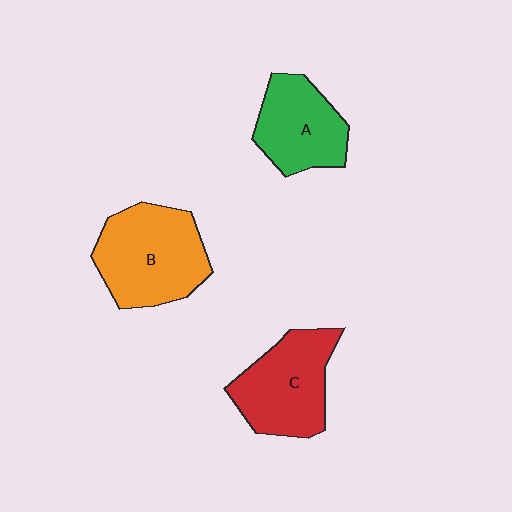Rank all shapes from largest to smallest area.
From largest to smallest: B (orange), C (red), A (green).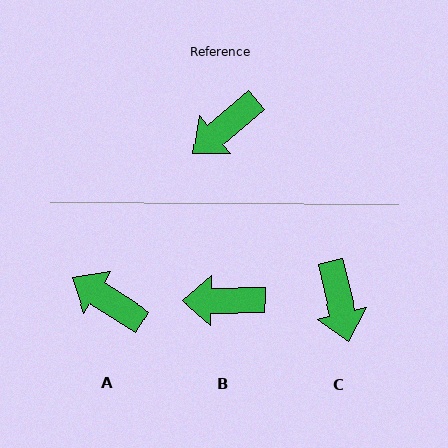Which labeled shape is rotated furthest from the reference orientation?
A, about 73 degrees away.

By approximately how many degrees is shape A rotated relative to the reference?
Approximately 73 degrees clockwise.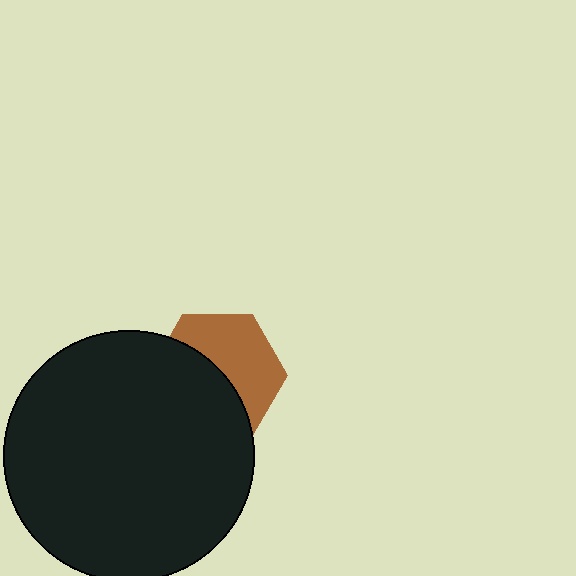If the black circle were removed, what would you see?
You would see the complete brown hexagon.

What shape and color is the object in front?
The object in front is a black circle.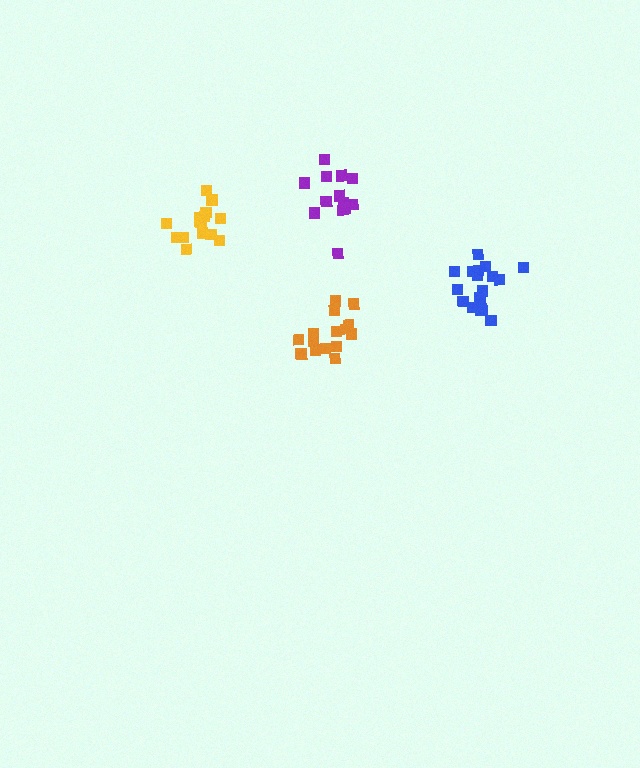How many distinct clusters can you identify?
There are 4 distinct clusters.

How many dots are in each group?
Group 1: 15 dots, Group 2: 15 dots, Group 3: 17 dots, Group 4: 13 dots (60 total).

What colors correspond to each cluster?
The clusters are colored: yellow, orange, blue, purple.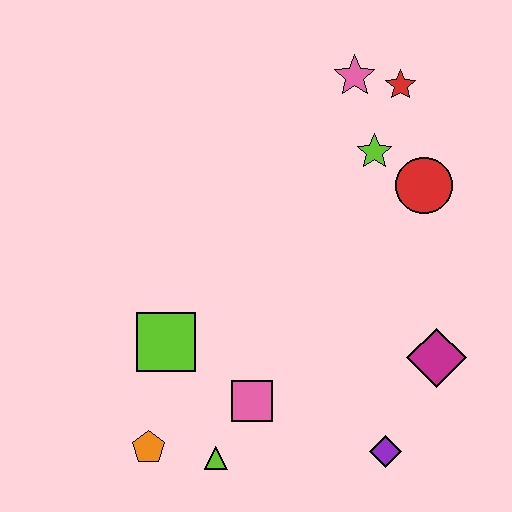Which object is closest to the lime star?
The red circle is closest to the lime star.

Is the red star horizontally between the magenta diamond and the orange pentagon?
Yes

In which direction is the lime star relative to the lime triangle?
The lime star is above the lime triangle.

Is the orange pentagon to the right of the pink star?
No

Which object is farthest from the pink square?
The red star is farthest from the pink square.